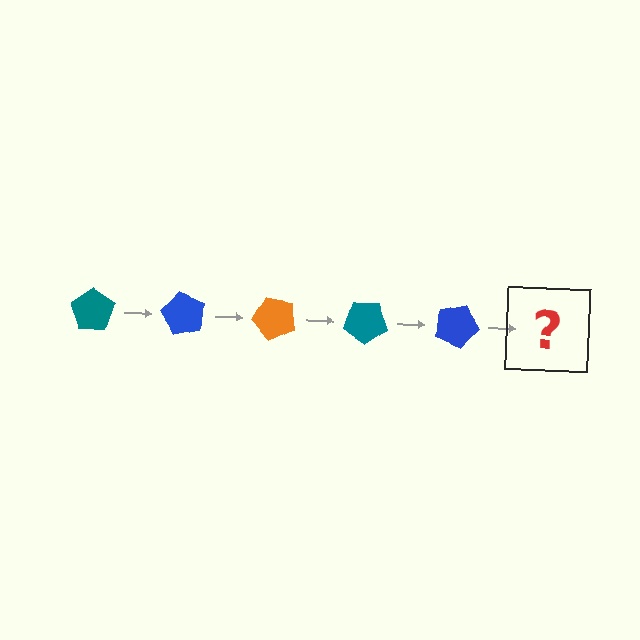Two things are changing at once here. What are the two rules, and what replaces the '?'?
The two rules are that it rotates 60 degrees each step and the color cycles through teal, blue, and orange. The '?' should be an orange pentagon, rotated 300 degrees from the start.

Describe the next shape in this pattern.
It should be an orange pentagon, rotated 300 degrees from the start.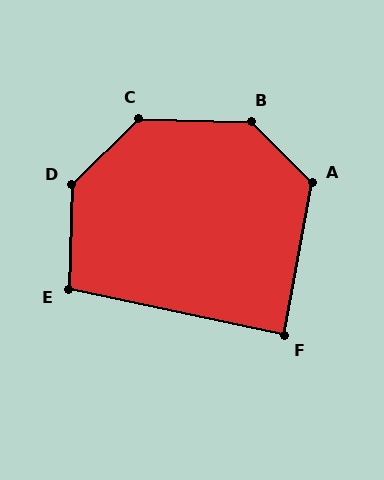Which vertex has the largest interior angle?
B, at approximately 136 degrees.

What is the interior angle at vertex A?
Approximately 125 degrees (obtuse).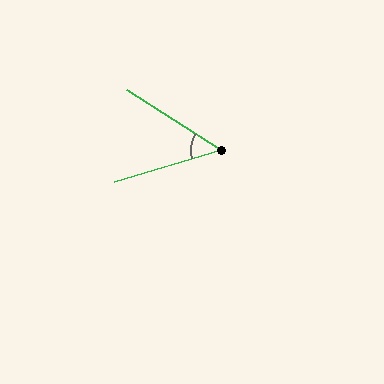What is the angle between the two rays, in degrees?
Approximately 49 degrees.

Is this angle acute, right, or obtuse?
It is acute.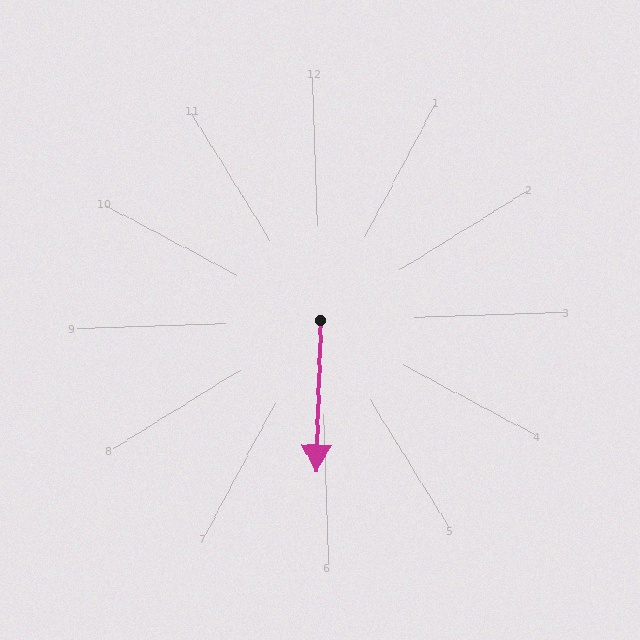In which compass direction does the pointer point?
South.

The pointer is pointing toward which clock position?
Roughly 6 o'clock.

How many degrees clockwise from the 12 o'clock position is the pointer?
Approximately 184 degrees.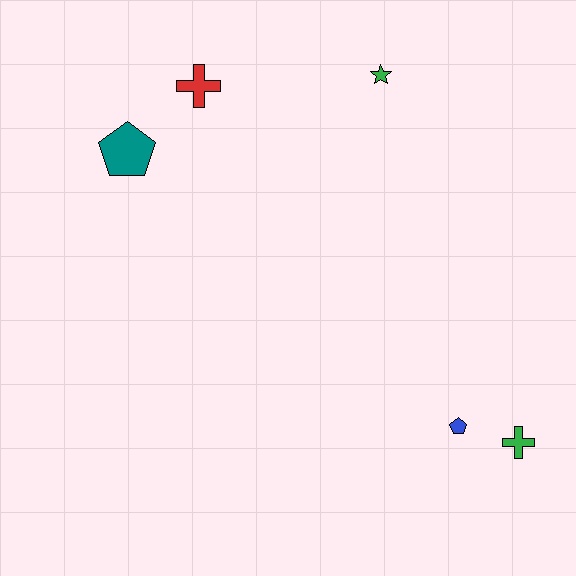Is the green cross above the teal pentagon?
No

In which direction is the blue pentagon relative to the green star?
The blue pentagon is below the green star.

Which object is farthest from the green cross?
The teal pentagon is farthest from the green cross.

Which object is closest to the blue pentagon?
The green cross is closest to the blue pentagon.